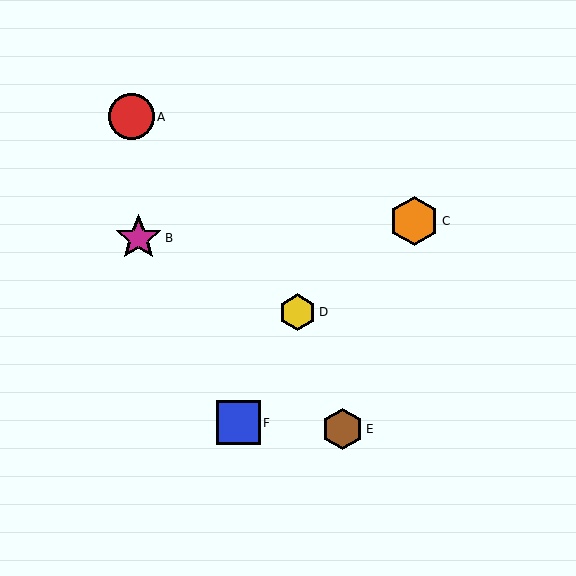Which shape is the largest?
The orange hexagon (labeled C) is the largest.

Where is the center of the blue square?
The center of the blue square is at (239, 423).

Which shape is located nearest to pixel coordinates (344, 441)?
The brown hexagon (labeled E) at (343, 429) is nearest to that location.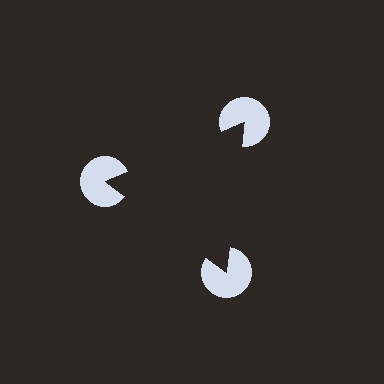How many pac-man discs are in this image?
There are 3 — one at each vertex of the illusory triangle.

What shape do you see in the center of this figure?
An illusory triangle — its edges are inferred from the aligned wedge cuts in the pac-man discs, not physically drawn.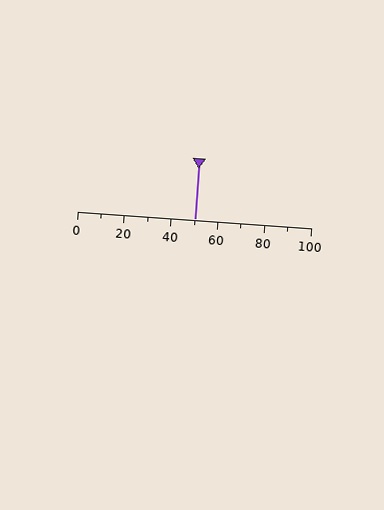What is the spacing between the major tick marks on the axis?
The major ticks are spaced 20 apart.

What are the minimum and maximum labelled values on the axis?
The axis runs from 0 to 100.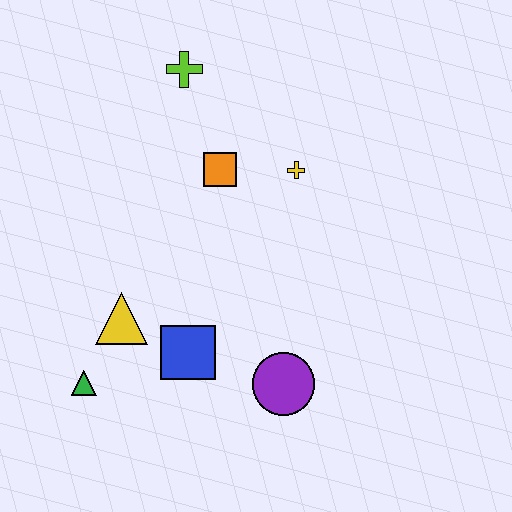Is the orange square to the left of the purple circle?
Yes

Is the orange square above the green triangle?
Yes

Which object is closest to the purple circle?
The blue square is closest to the purple circle.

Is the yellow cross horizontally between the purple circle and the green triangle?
No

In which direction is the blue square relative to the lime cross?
The blue square is below the lime cross.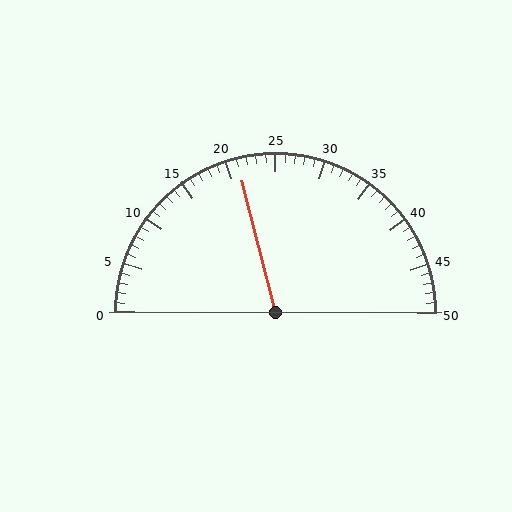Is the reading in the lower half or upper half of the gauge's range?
The reading is in the lower half of the range (0 to 50).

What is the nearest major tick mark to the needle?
The nearest major tick mark is 20.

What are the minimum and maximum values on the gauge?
The gauge ranges from 0 to 50.